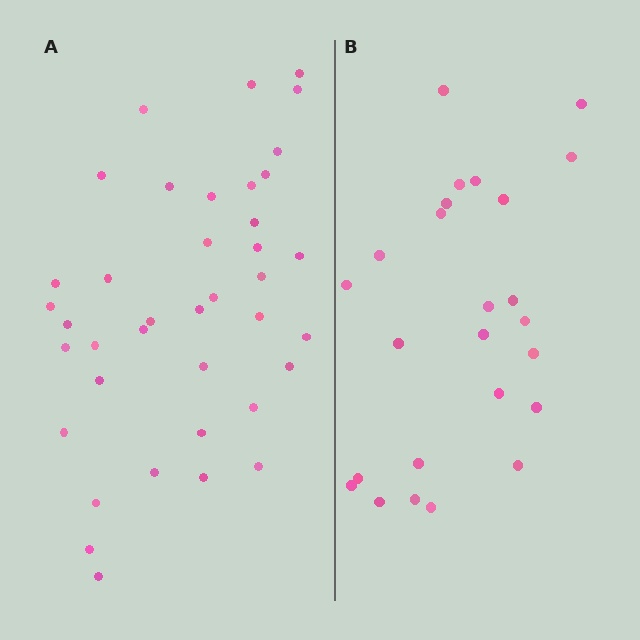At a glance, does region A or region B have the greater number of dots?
Region A (the left region) has more dots.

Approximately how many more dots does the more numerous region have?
Region A has approximately 15 more dots than region B.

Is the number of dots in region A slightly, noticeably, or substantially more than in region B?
Region A has substantially more. The ratio is roughly 1.6 to 1.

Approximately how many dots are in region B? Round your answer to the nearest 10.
About 20 dots. (The exact count is 25, which rounds to 20.)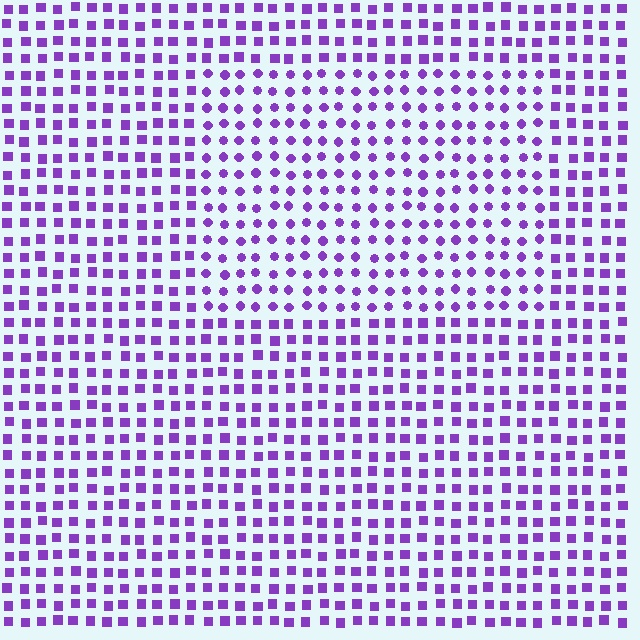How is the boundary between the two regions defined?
The boundary is defined by a change in element shape: circles inside vs. squares outside. All elements share the same color and spacing.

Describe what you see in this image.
The image is filled with small purple elements arranged in a uniform grid. A rectangle-shaped region contains circles, while the surrounding area contains squares. The boundary is defined purely by the change in element shape.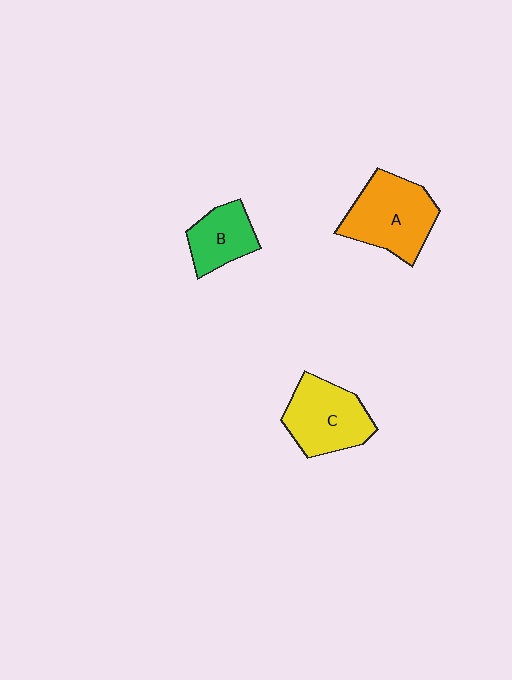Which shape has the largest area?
Shape A (orange).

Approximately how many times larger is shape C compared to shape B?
Approximately 1.5 times.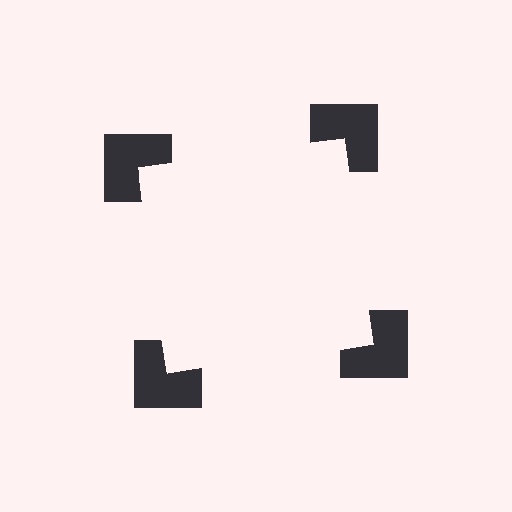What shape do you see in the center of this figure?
An illusory square — its edges are inferred from the aligned wedge cuts in the notched squares, not physically drawn.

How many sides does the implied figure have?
4 sides.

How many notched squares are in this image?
There are 4 — one at each vertex of the illusory square.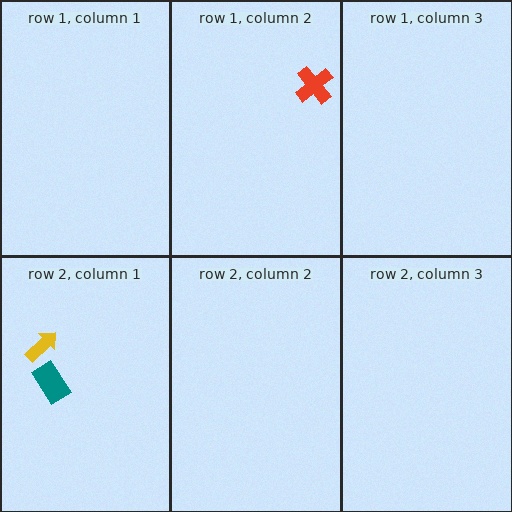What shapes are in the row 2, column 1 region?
The teal rectangle, the yellow arrow.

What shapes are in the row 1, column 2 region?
The red cross.